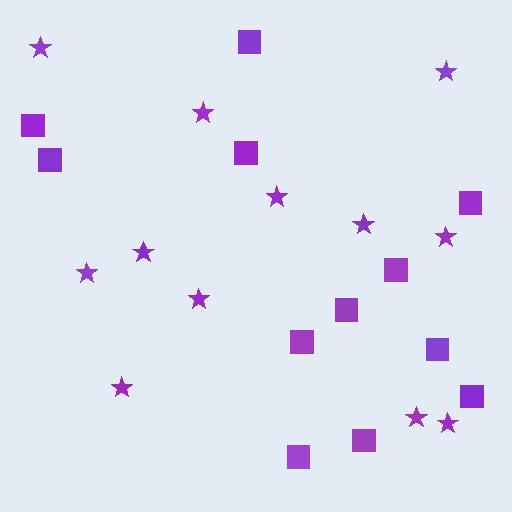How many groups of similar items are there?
There are 2 groups: one group of stars (12) and one group of squares (12).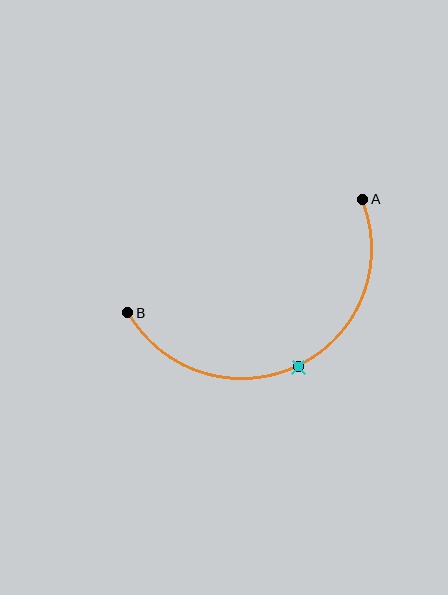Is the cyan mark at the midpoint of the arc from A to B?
Yes. The cyan mark lies on the arc at equal arc-length from both A and B — it is the arc midpoint.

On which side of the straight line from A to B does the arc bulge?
The arc bulges below the straight line connecting A and B.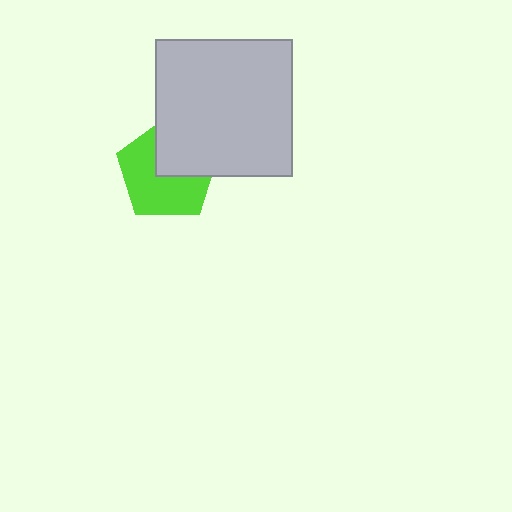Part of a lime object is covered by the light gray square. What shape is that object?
It is a pentagon.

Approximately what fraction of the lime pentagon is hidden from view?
Roughly 39% of the lime pentagon is hidden behind the light gray square.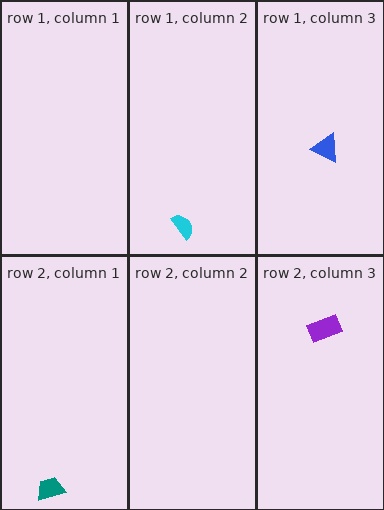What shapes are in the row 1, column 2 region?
The cyan semicircle.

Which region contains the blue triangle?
The row 1, column 3 region.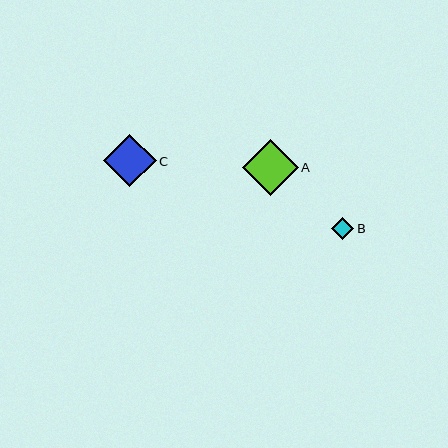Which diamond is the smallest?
Diamond B is the smallest with a size of approximately 22 pixels.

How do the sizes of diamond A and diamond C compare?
Diamond A and diamond C are approximately the same size.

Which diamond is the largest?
Diamond A is the largest with a size of approximately 56 pixels.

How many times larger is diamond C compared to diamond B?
Diamond C is approximately 2.4 times the size of diamond B.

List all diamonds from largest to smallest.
From largest to smallest: A, C, B.